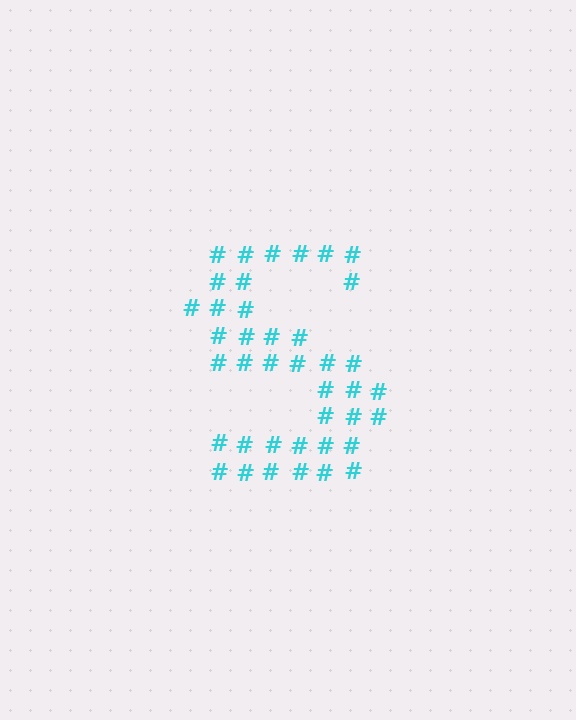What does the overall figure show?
The overall figure shows the letter S.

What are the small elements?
The small elements are hash symbols.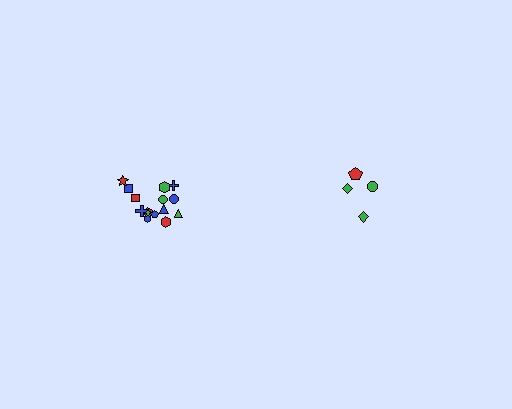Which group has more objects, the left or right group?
The left group.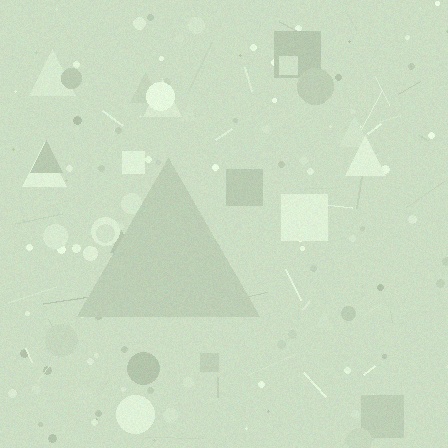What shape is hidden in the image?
A triangle is hidden in the image.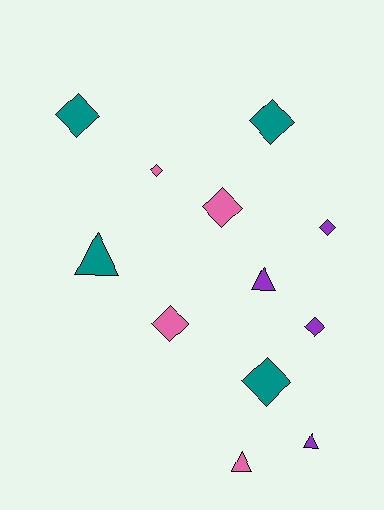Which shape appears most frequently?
Diamond, with 8 objects.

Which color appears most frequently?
Teal, with 4 objects.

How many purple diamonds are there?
There are 2 purple diamonds.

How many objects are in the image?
There are 12 objects.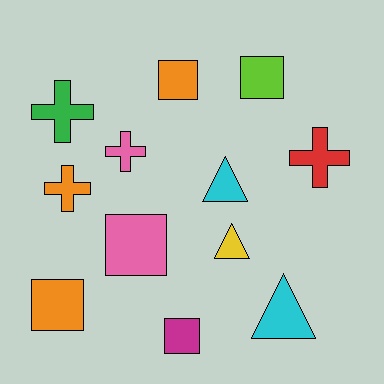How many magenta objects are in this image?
There is 1 magenta object.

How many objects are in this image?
There are 12 objects.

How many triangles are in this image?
There are 3 triangles.